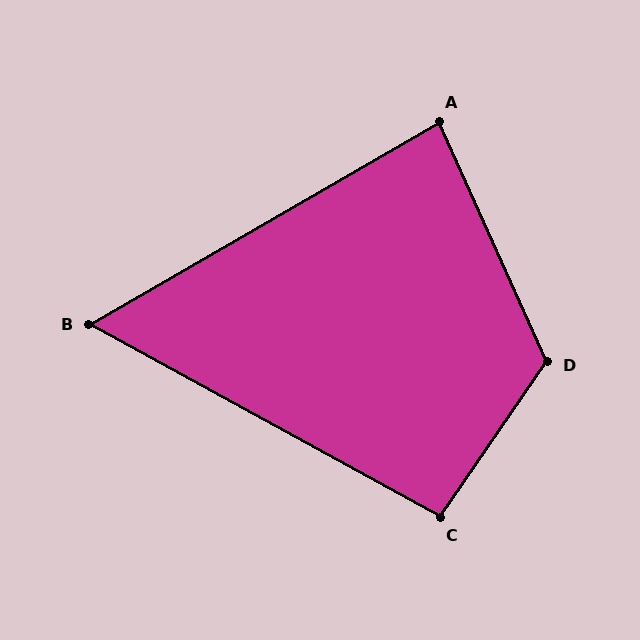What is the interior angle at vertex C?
Approximately 96 degrees (obtuse).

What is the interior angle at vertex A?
Approximately 84 degrees (acute).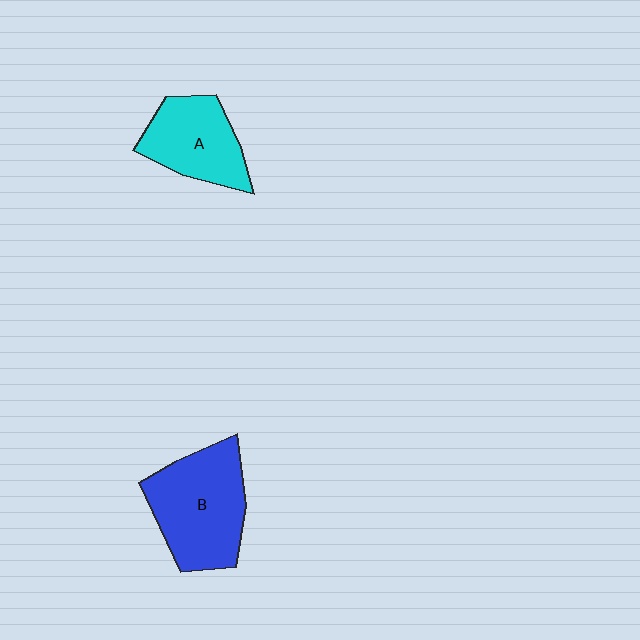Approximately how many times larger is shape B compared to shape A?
Approximately 1.4 times.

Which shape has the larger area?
Shape B (blue).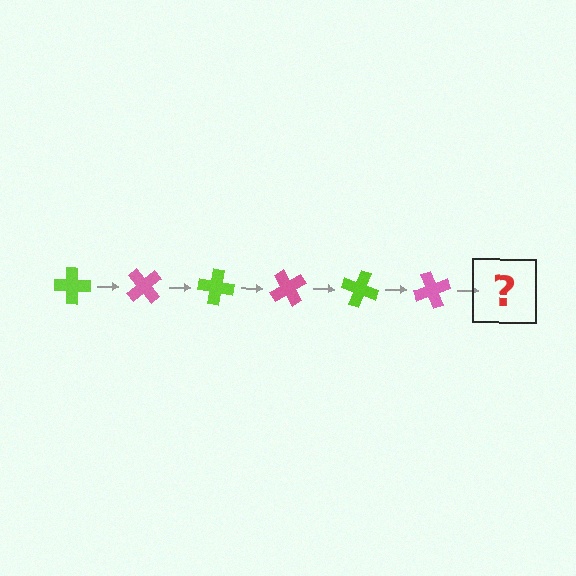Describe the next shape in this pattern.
It should be a lime cross, rotated 300 degrees from the start.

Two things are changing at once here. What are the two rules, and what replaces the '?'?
The two rules are that it rotates 50 degrees each step and the color cycles through lime and pink. The '?' should be a lime cross, rotated 300 degrees from the start.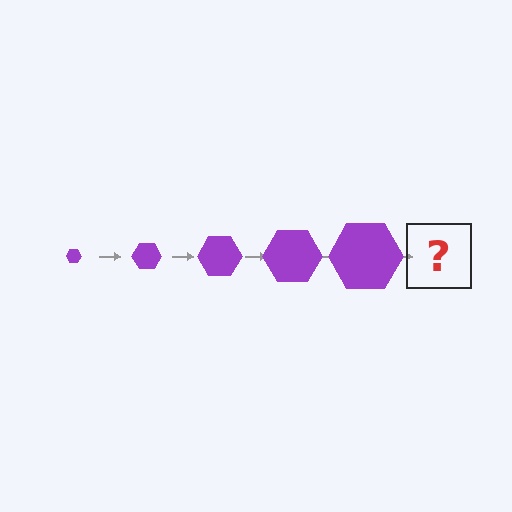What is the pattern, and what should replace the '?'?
The pattern is that the hexagon gets progressively larger each step. The '?' should be a purple hexagon, larger than the previous one.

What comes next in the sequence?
The next element should be a purple hexagon, larger than the previous one.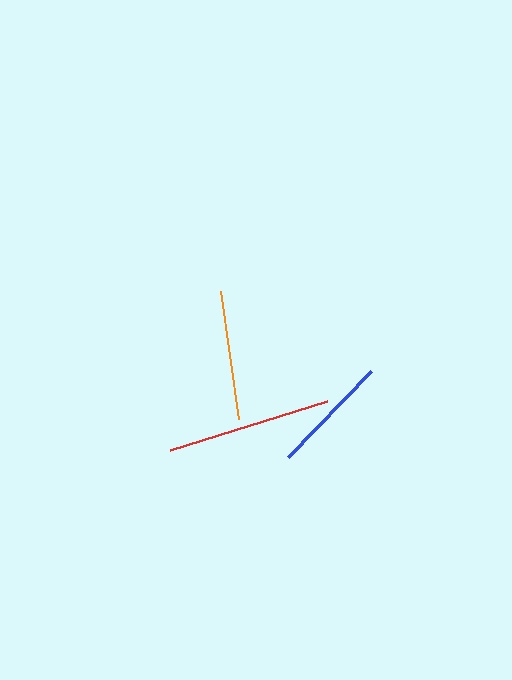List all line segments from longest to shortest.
From longest to shortest: red, orange, blue.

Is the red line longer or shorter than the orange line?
The red line is longer than the orange line.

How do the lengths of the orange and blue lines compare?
The orange and blue lines are approximately the same length.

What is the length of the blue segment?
The blue segment is approximately 119 pixels long.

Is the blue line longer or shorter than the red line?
The red line is longer than the blue line.